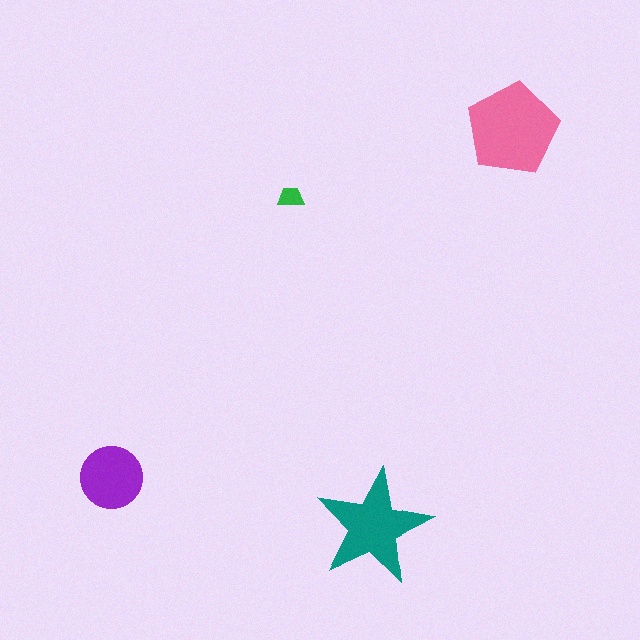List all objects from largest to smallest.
The pink pentagon, the teal star, the purple circle, the green trapezoid.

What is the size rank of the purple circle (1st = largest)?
3rd.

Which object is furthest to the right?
The pink pentagon is rightmost.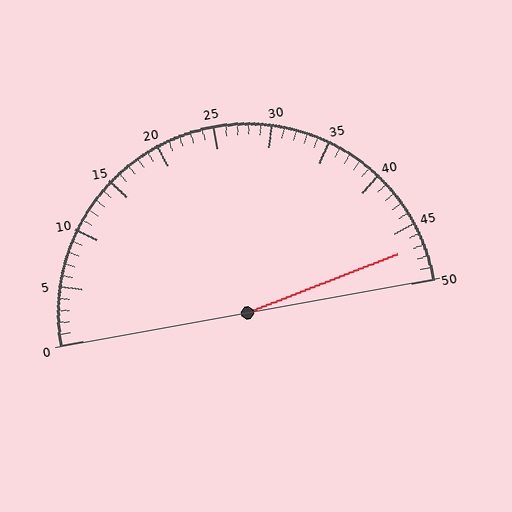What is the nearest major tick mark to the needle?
The nearest major tick mark is 45.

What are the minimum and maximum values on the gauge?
The gauge ranges from 0 to 50.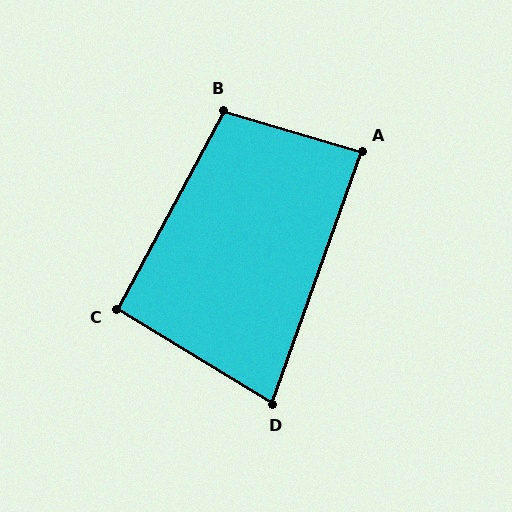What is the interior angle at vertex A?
Approximately 87 degrees (approximately right).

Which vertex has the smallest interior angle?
D, at approximately 78 degrees.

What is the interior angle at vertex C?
Approximately 93 degrees (approximately right).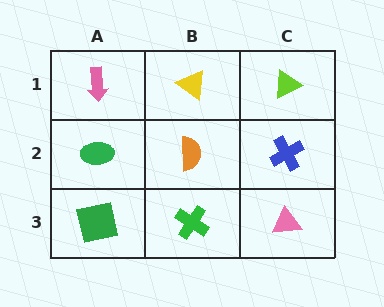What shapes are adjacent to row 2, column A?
A pink arrow (row 1, column A), a green square (row 3, column A), an orange semicircle (row 2, column B).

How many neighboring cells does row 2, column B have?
4.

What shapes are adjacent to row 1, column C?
A blue cross (row 2, column C), a yellow triangle (row 1, column B).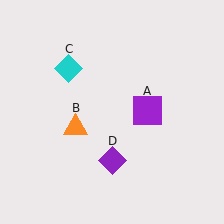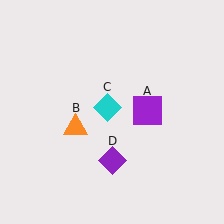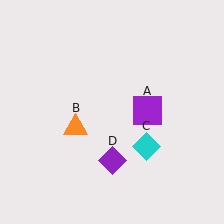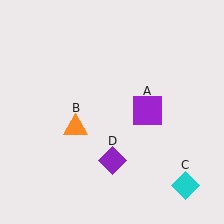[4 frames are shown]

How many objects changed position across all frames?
1 object changed position: cyan diamond (object C).